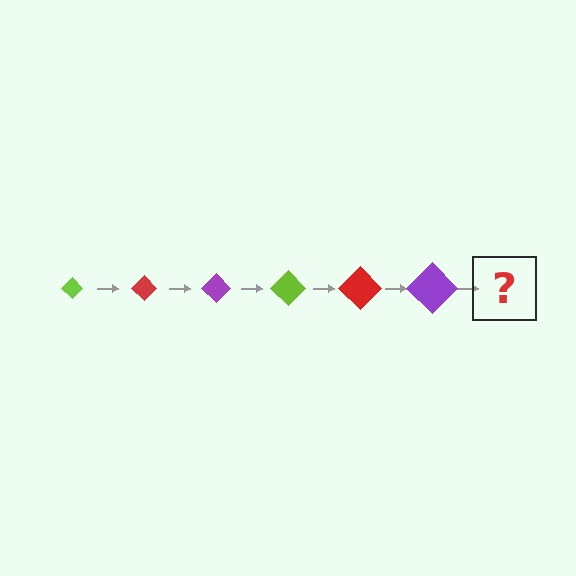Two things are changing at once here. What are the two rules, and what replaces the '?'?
The two rules are that the diamond grows larger each step and the color cycles through lime, red, and purple. The '?' should be a lime diamond, larger than the previous one.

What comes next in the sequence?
The next element should be a lime diamond, larger than the previous one.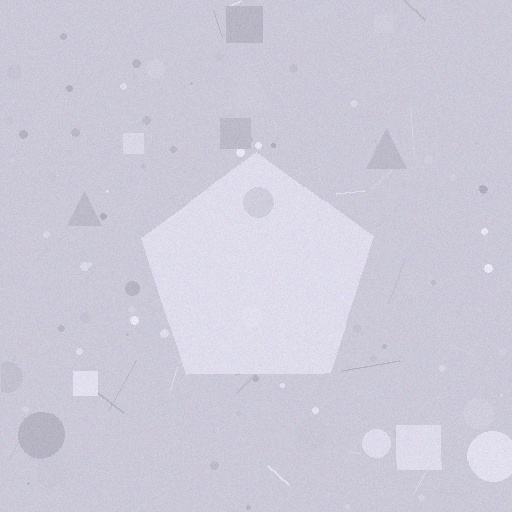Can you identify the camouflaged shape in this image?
The camouflaged shape is a pentagon.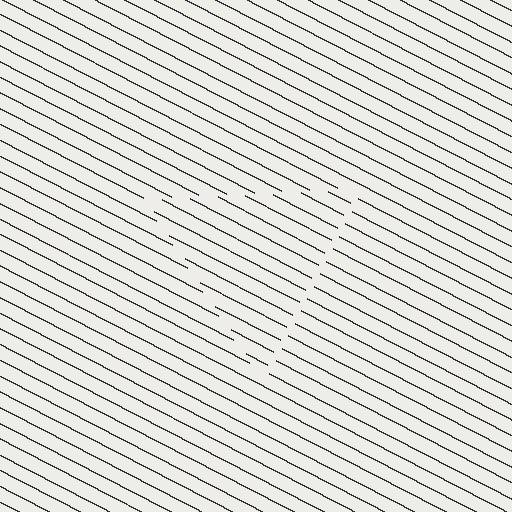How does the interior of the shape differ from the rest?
The interior of the shape contains the same grating, shifted by half a period — the contour is defined by the phase discontinuity where line-ends from the inner and outer gratings abut.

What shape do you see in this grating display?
An illusory triangle. The interior of the shape contains the same grating, shifted by half a period — the contour is defined by the phase discontinuity where line-ends from the inner and outer gratings abut.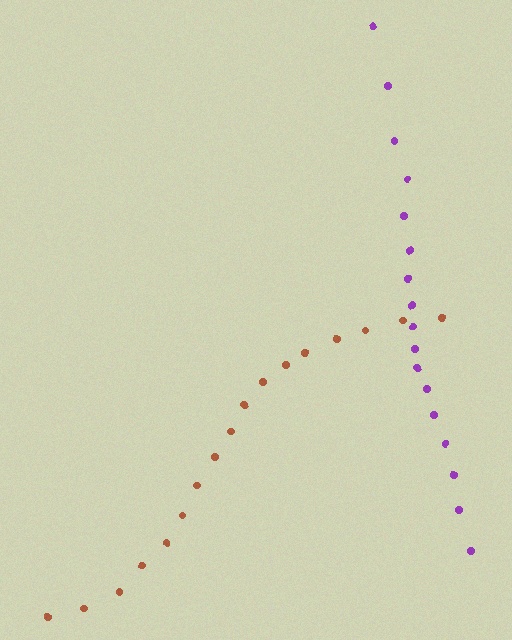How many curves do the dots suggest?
There are 2 distinct paths.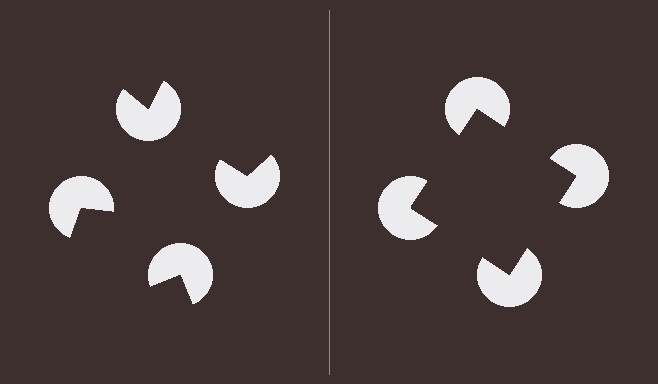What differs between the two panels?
The pac-man discs are positioned identically on both sides; only the wedge orientations differ. On the right they align to a square; on the left they are misaligned.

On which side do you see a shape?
An illusory square appears on the right side. On the left side the wedge cuts are rotated, so no coherent shape forms.